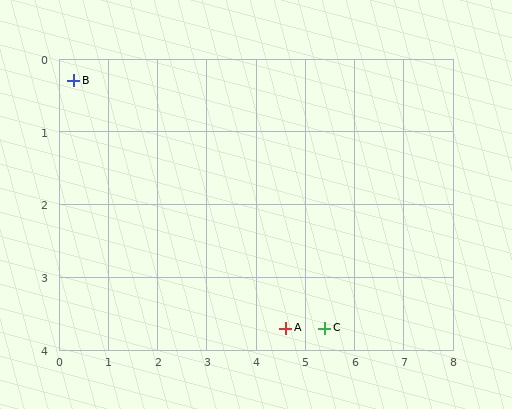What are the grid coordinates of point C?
Point C is at approximately (5.4, 3.7).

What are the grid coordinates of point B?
Point B is at approximately (0.3, 0.3).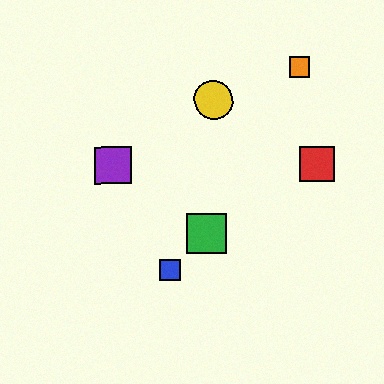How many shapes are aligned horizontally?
2 shapes (the red square, the purple square) are aligned horizontally.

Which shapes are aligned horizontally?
The red square, the purple square are aligned horizontally.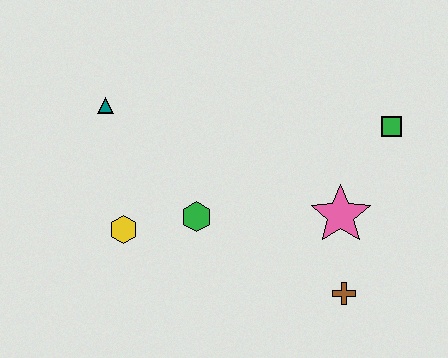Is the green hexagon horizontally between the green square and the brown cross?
No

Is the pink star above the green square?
No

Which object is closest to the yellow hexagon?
The green hexagon is closest to the yellow hexagon.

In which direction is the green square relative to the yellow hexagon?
The green square is to the right of the yellow hexagon.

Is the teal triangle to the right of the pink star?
No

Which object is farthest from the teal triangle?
The brown cross is farthest from the teal triangle.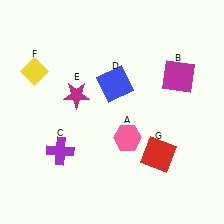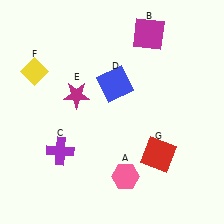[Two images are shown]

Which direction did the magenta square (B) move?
The magenta square (B) moved up.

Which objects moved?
The objects that moved are: the pink hexagon (A), the magenta square (B).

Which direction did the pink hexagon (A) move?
The pink hexagon (A) moved down.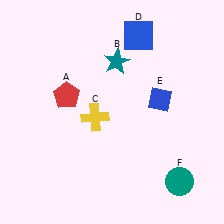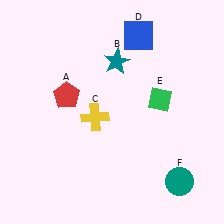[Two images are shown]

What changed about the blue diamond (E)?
In Image 1, E is blue. In Image 2, it changed to green.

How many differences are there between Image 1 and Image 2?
There is 1 difference between the two images.